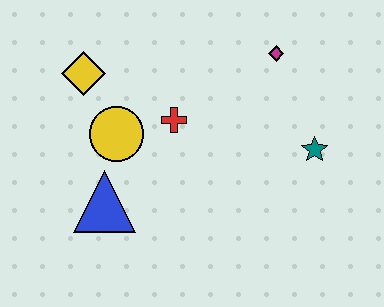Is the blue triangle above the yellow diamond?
No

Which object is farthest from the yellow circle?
The teal star is farthest from the yellow circle.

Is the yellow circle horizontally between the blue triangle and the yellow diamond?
No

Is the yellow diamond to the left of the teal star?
Yes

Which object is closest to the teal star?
The magenta diamond is closest to the teal star.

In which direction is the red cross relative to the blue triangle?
The red cross is above the blue triangle.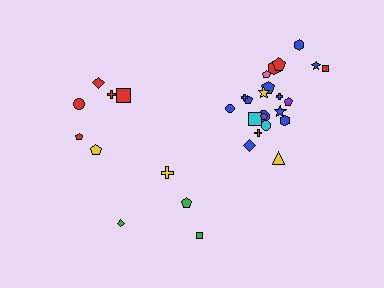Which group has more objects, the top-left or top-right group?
The top-right group.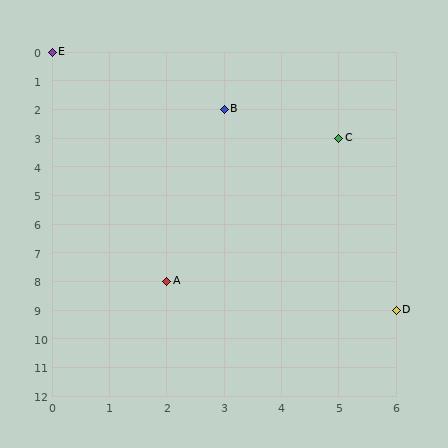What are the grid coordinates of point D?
Point D is at grid coordinates (6, 9).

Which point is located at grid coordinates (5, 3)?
Point C is at (5, 3).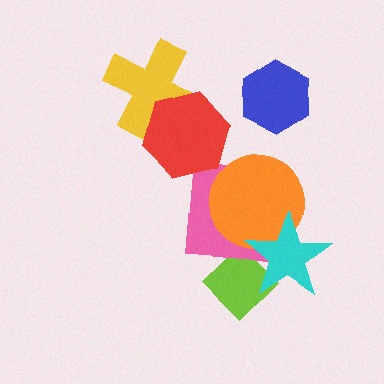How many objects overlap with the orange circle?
2 objects overlap with the orange circle.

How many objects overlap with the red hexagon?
1 object overlaps with the red hexagon.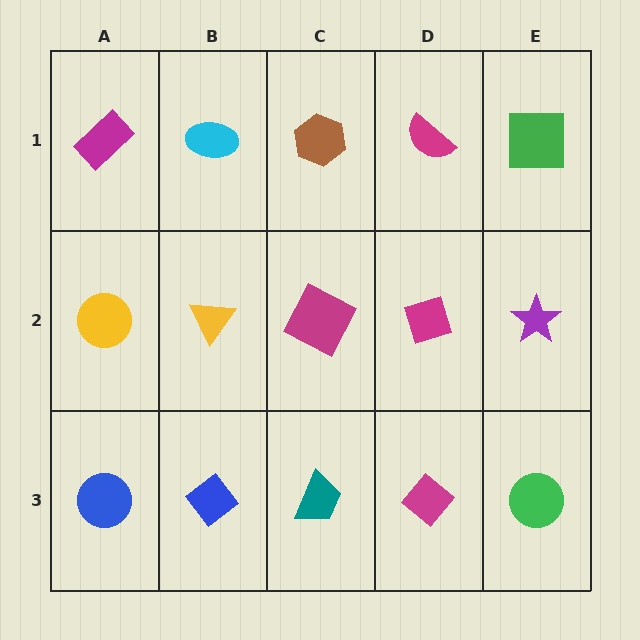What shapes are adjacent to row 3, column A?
A yellow circle (row 2, column A), a blue diamond (row 3, column B).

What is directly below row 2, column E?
A green circle.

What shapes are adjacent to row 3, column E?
A purple star (row 2, column E), a magenta diamond (row 3, column D).